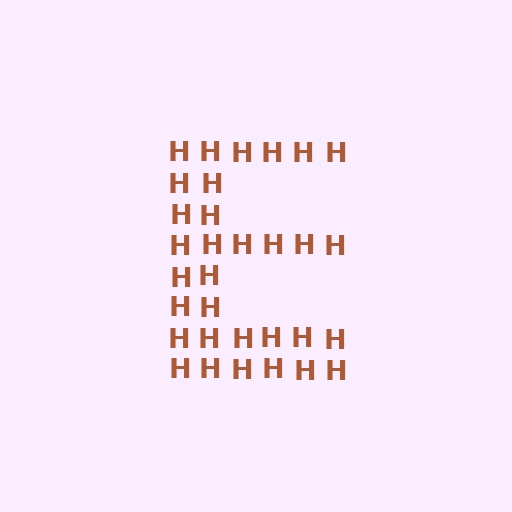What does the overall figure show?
The overall figure shows the letter E.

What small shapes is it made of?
It is made of small letter H's.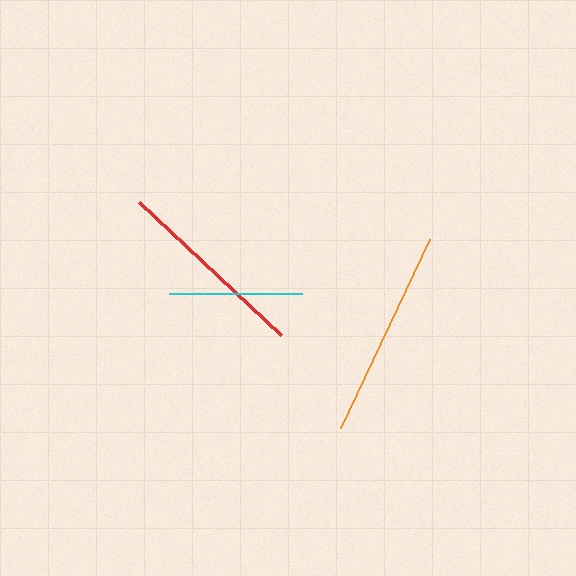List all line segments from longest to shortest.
From longest to shortest: orange, red, cyan.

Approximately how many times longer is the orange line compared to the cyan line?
The orange line is approximately 1.6 times the length of the cyan line.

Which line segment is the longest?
The orange line is the longest at approximately 208 pixels.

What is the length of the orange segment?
The orange segment is approximately 208 pixels long.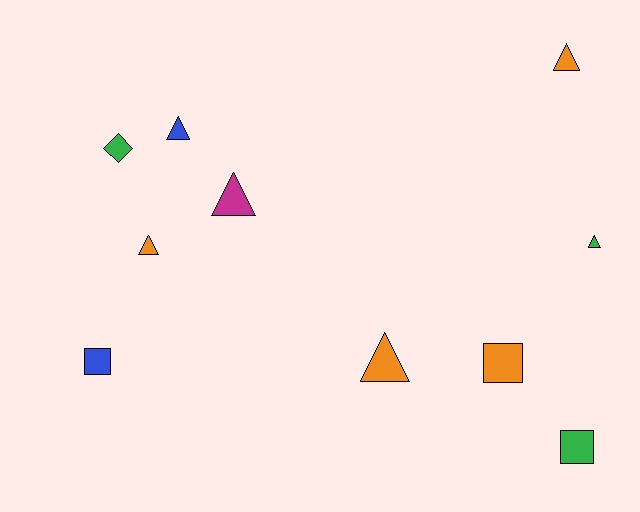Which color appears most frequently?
Orange, with 4 objects.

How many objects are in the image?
There are 10 objects.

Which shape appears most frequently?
Triangle, with 6 objects.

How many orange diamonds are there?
There are no orange diamonds.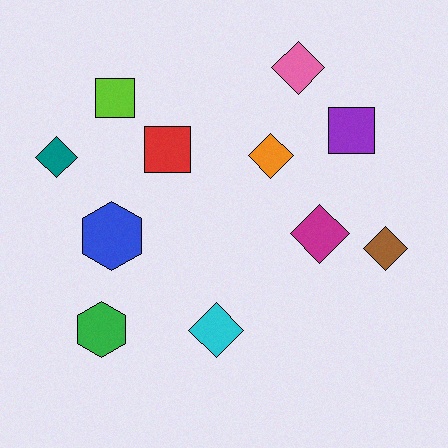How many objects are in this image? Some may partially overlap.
There are 11 objects.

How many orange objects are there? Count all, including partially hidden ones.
There is 1 orange object.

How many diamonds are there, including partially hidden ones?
There are 6 diamonds.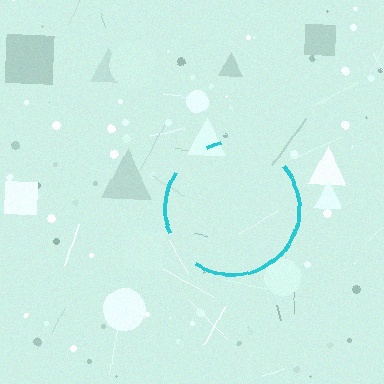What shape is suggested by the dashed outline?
The dashed outline suggests a circle.